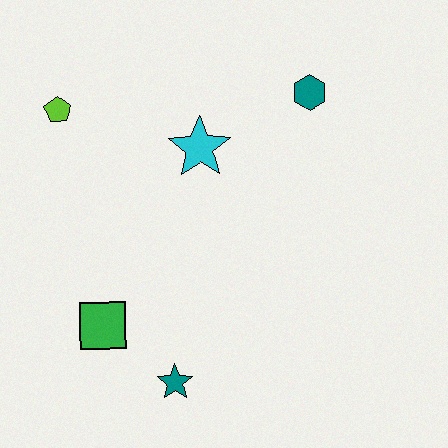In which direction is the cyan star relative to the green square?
The cyan star is above the green square.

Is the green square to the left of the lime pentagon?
No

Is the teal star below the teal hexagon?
Yes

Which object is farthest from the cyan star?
The teal star is farthest from the cyan star.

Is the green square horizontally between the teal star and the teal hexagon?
No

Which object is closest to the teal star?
The green square is closest to the teal star.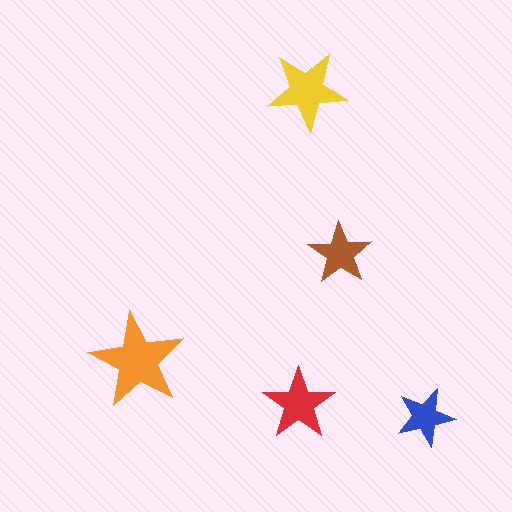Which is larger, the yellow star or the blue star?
The yellow one.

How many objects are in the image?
There are 5 objects in the image.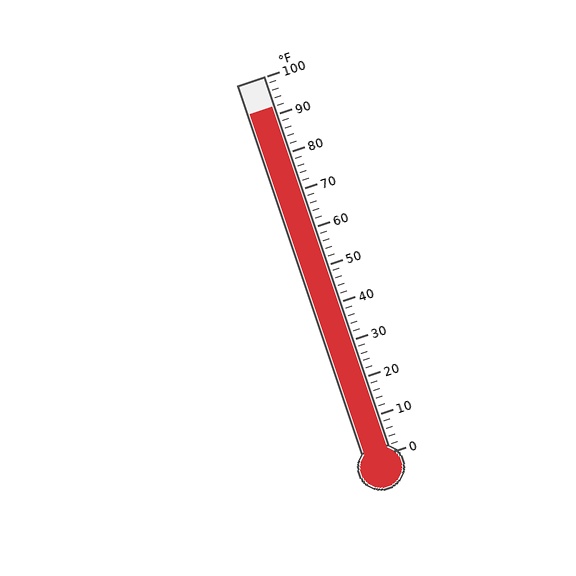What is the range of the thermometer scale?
The thermometer scale ranges from 0°F to 100°F.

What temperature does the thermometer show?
The thermometer shows approximately 92°F.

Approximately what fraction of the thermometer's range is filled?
The thermometer is filled to approximately 90% of its range.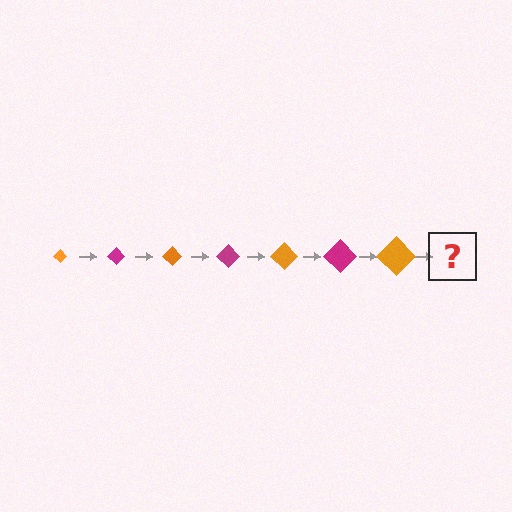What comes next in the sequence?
The next element should be a magenta diamond, larger than the previous one.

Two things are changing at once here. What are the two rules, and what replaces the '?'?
The two rules are that the diamond grows larger each step and the color cycles through orange and magenta. The '?' should be a magenta diamond, larger than the previous one.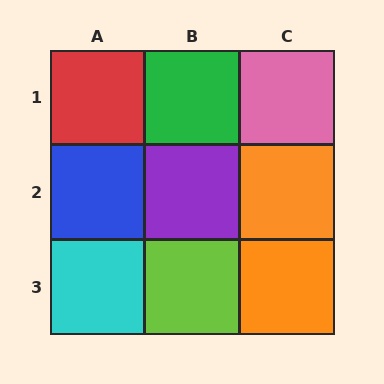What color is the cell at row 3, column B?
Lime.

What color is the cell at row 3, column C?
Orange.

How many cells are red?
1 cell is red.